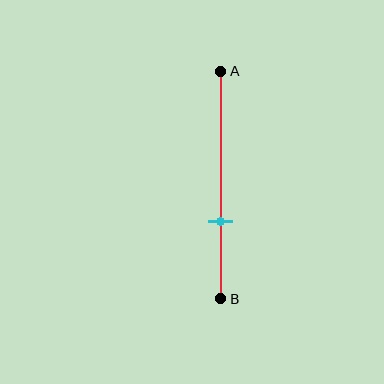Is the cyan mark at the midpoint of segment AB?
No, the mark is at about 65% from A, not at the 50% midpoint.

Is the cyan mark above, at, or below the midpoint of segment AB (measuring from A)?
The cyan mark is below the midpoint of segment AB.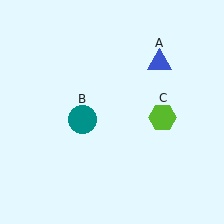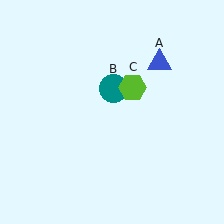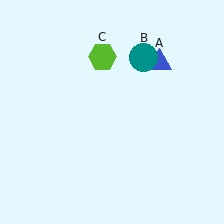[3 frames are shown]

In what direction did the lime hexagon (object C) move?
The lime hexagon (object C) moved up and to the left.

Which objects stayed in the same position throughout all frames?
Blue triangle (object A) remained stationary.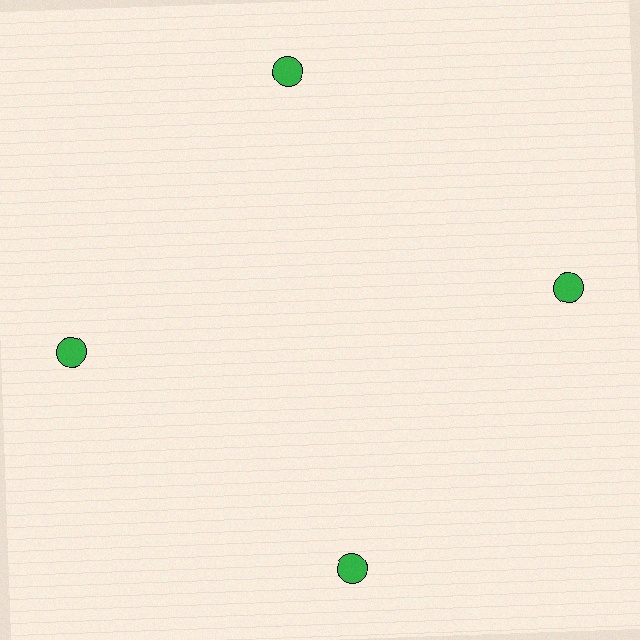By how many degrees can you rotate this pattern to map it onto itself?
The pattern maps onto itself every 90 degrees of rotation.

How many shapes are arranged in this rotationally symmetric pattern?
There are 4 shapes, arranged in 4 groups of 1.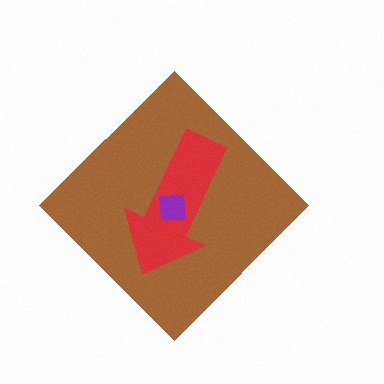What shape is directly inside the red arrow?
The purple square.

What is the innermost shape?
The purple square.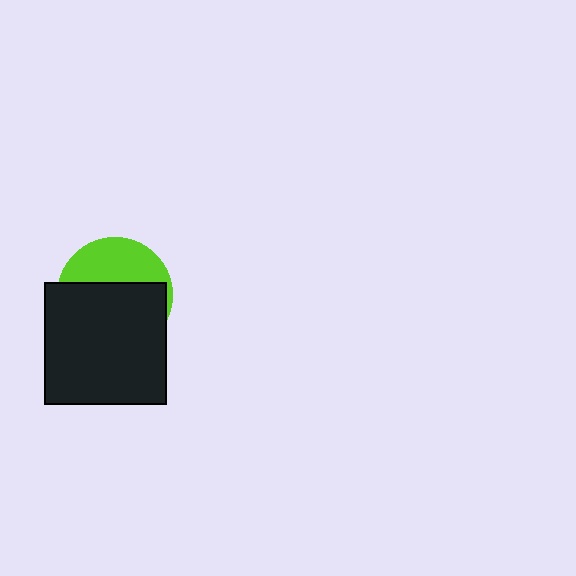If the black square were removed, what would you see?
You would see the complete lime circle.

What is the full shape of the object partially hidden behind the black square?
The partially hidden object is a lime circle.